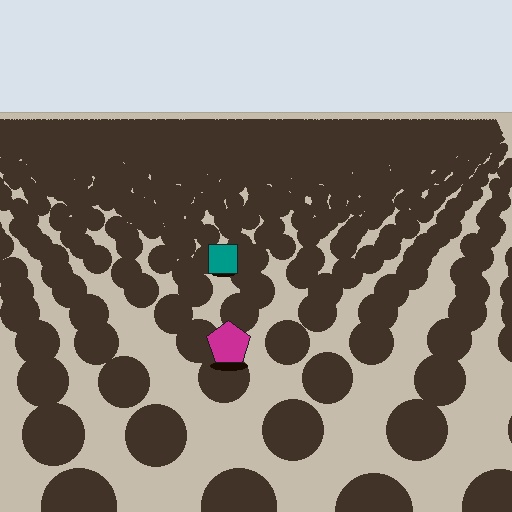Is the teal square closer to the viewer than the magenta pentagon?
No. The magenta pentagon is closer — you can tell from the texture gradient: the ground texture is coarser near it.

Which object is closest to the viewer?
The magenta pentagon is closest. The texture marks near it are larger and more spread out.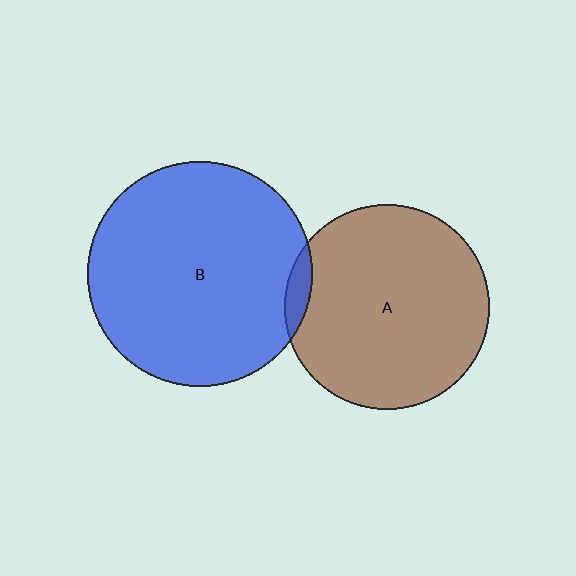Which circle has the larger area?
Circle B (blue).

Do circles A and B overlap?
Yes.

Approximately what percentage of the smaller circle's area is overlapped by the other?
Approximately 5%.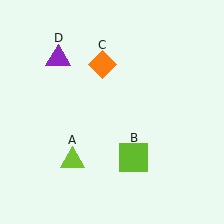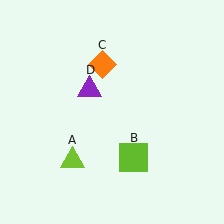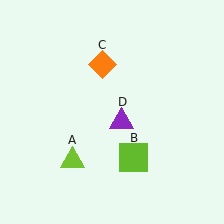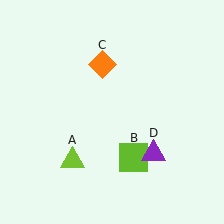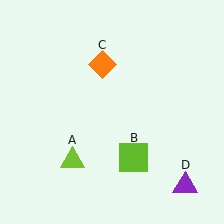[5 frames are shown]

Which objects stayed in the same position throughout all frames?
Lime triangle (object A) and lime square (object B) and orange diamond (object C) remained stationary.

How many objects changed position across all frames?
1 object changed position: purple triangle (object D).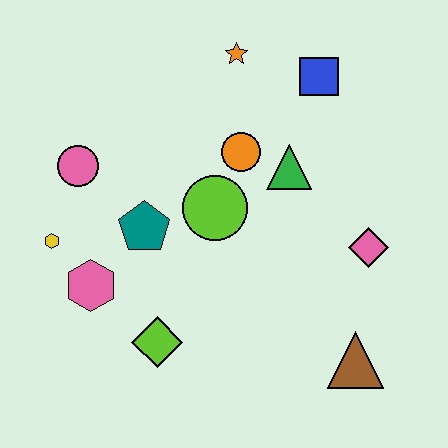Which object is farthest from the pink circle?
The brown triangle is farthest from the pink circle.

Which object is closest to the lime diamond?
The pink hexagon is closest to the lime diamond.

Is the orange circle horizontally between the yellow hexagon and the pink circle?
No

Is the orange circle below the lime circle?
No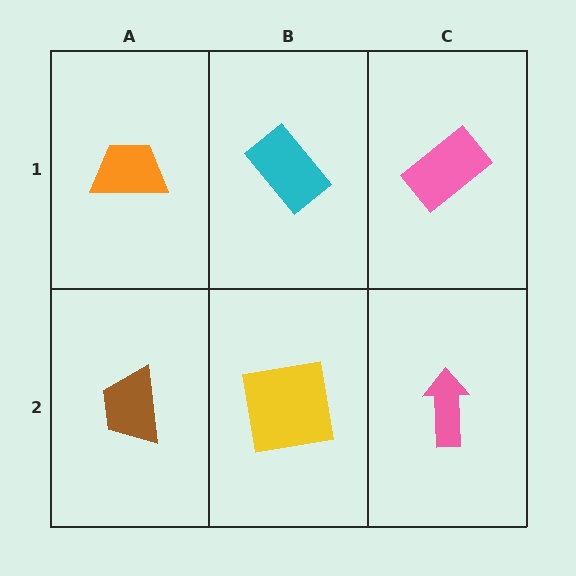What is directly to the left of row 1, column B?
An orange trapezoid.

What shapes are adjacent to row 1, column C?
A pink arrow (row 2, column C), a cyan rectangle (row 1, column B).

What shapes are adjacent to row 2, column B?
A cyan rectangle (row 1, column B), a brown trapezoid (row 2, column A), a pink arrow (row 2, column C).